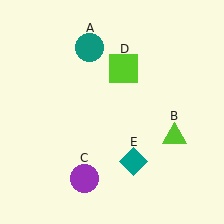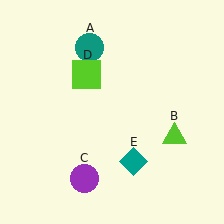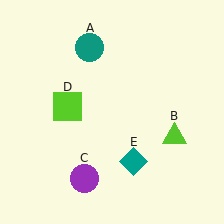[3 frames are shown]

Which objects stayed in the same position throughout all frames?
Teal circle (object A) and lime triangle (object B) and purple circle (object C) and teal diamond (object E) remained stationary.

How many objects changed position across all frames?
1 object changed position: lime square (object D).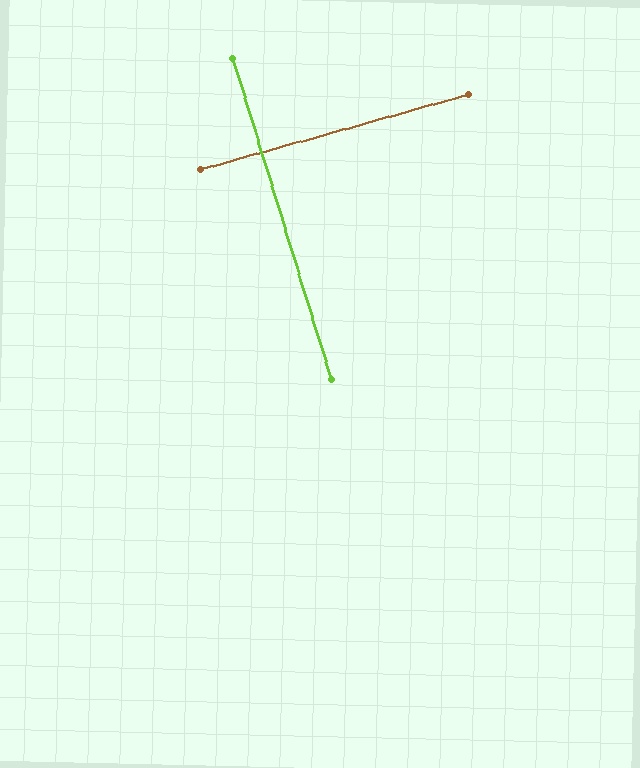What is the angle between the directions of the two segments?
Approximately 89 degrees.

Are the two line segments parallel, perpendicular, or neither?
Perpendicular — they meet at approximately 89°.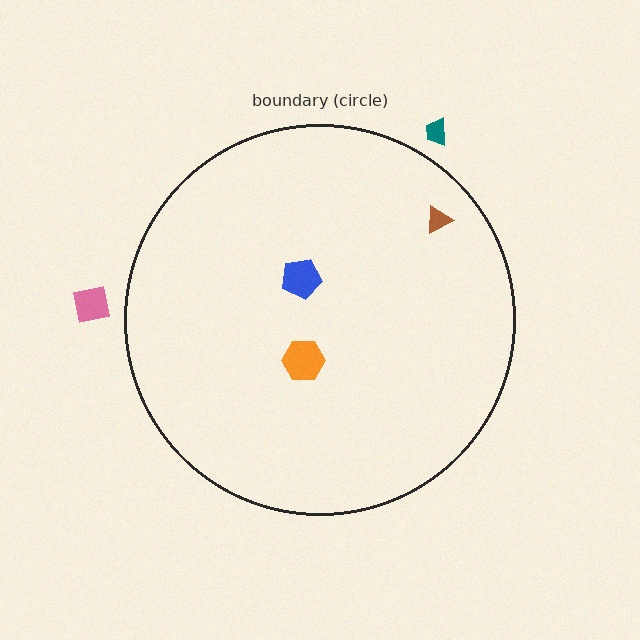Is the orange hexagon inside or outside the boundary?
Inside.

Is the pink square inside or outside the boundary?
Outside.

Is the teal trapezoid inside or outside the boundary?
Outside.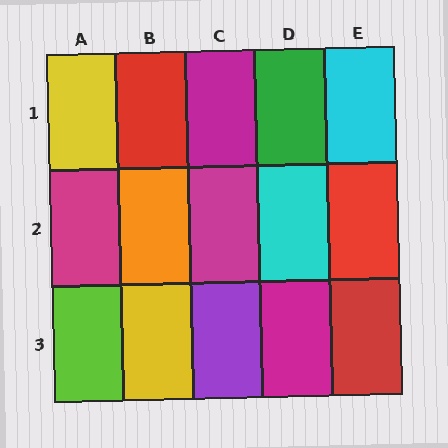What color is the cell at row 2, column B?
Orange.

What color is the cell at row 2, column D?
Cyan.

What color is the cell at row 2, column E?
Red.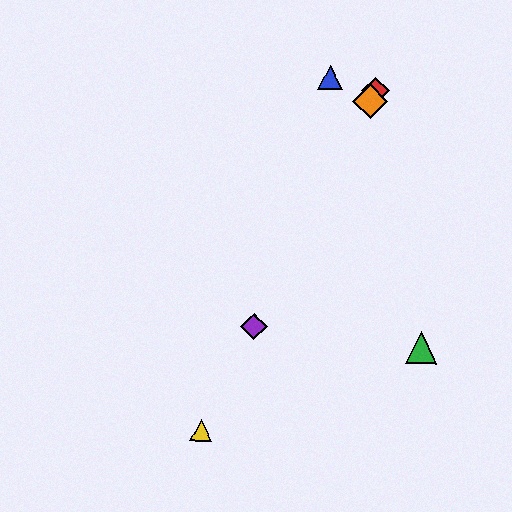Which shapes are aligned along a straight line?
The red diamond, the yellow triangle, the purple diamond, the orange diamond are aligned along a straight line.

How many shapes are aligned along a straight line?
4 shapes (the red diamond, the yellow triangle, the purple diamond, the orange diamond) are aligned along a straight line.